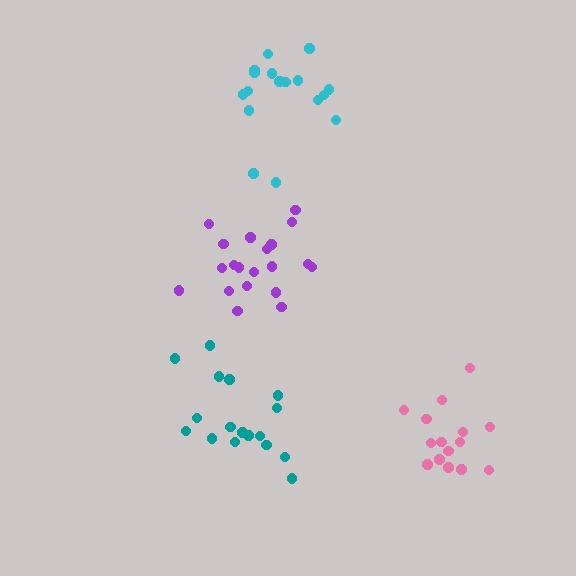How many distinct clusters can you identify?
There are 4 distinct clusters.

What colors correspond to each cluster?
The clusters are colored: cyan, pink, purple, teal.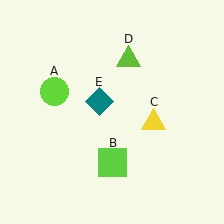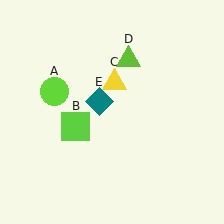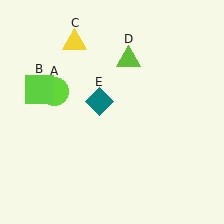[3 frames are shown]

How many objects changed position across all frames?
2 objects changed position: lime square (object B), yellow triangle (object C).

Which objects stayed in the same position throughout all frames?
Lime circle (object A) and lime triangle (object D) and teal diamond (object E) remained stationary.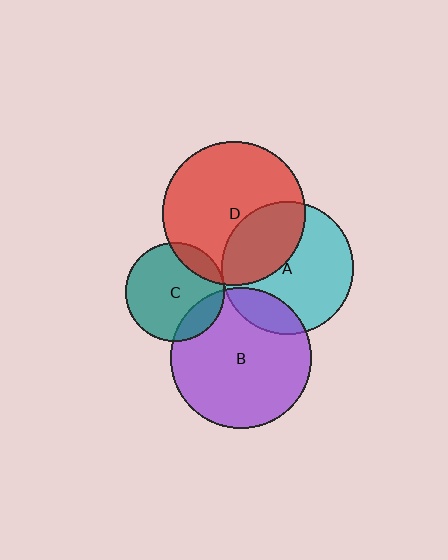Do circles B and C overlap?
Yes.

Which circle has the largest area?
Circle D (red).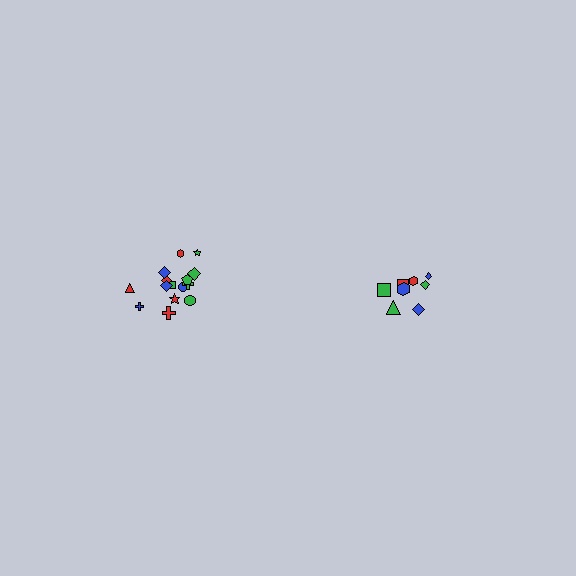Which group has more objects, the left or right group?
The left group.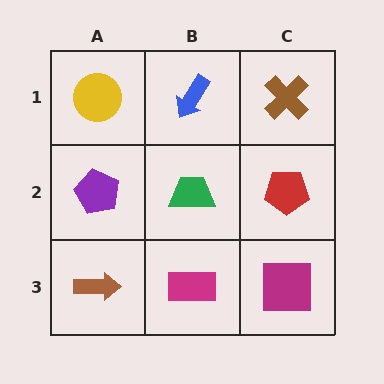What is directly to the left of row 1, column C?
A blue arrow.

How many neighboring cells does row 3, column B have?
3.